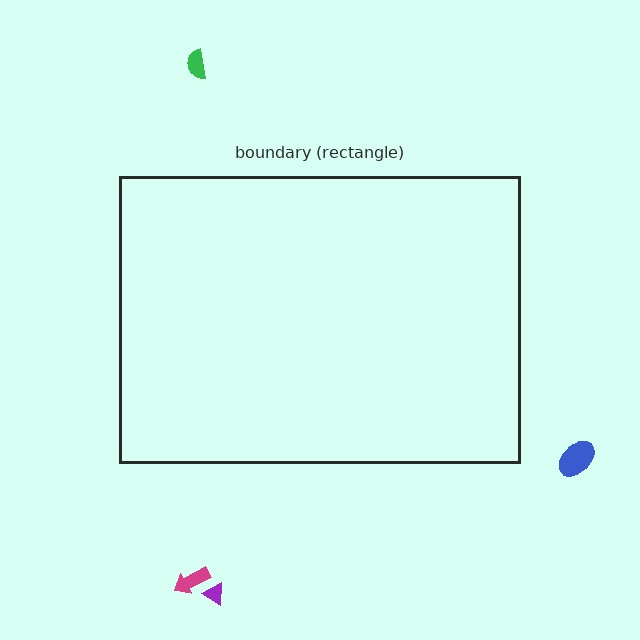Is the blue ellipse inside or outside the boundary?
Outside.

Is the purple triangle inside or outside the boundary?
Outside.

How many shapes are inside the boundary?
0 inside, 4 outside.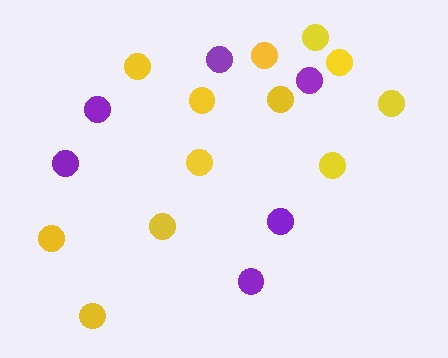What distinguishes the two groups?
There are 2 groups: one group of purple circles (6) and one group of yellow circles (12).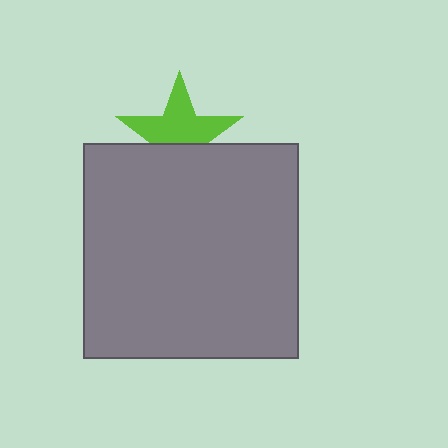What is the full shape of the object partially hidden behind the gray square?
The partially hidden object is a lime star.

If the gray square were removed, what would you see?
You would see the complete lime star.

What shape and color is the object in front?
The object in front is a gray square.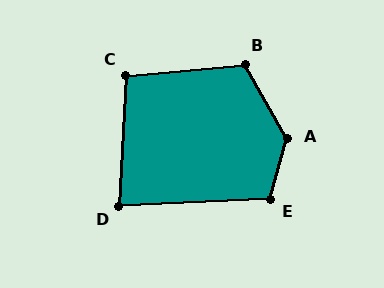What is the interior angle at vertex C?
Approximately 98 degrees (obtuse).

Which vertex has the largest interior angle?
A, at approximately 134 degrees.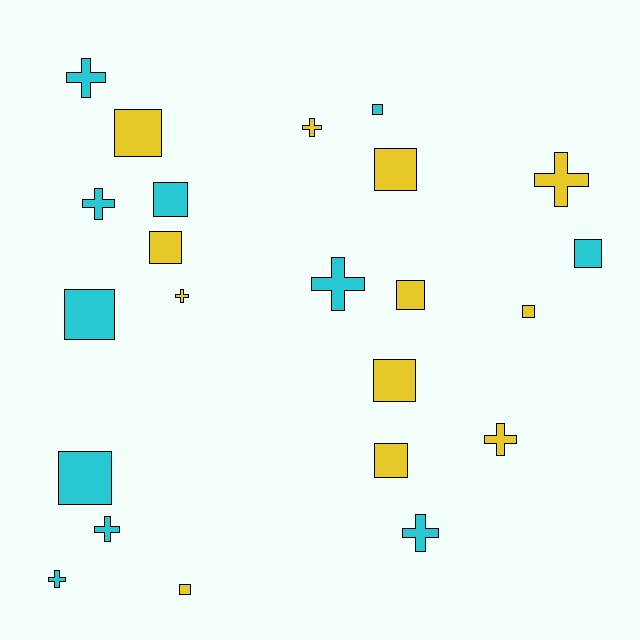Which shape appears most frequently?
Square, with 13 objects.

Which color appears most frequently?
Yellow, with 12 objects.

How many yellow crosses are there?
There are 4 yellow crosses.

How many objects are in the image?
There are 23 objects.